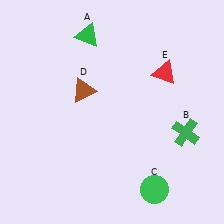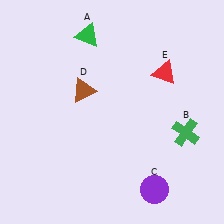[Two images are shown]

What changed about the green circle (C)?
In Image 1, C is green. In Image 2, it changed to purple.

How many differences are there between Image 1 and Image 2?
There is 1 difference between the two images.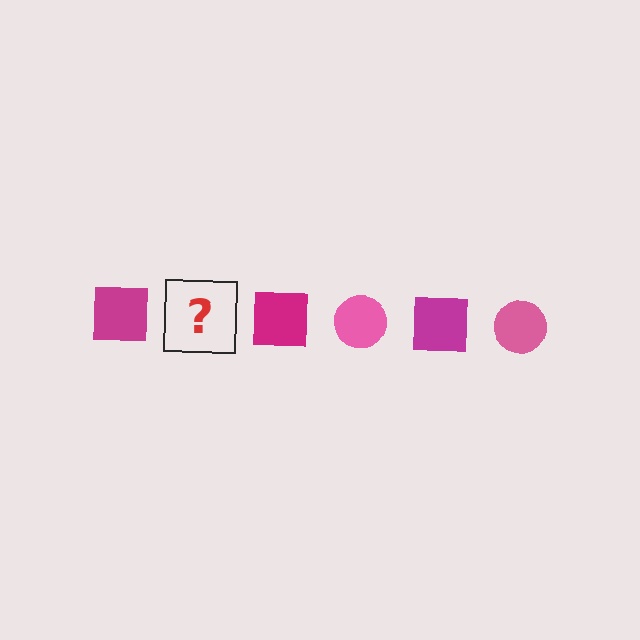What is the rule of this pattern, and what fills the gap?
The rule is that the pattern alternates between magenta square and pink circle. The gap should be filled with a pink circle.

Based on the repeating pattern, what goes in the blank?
The blank should be a pink circle.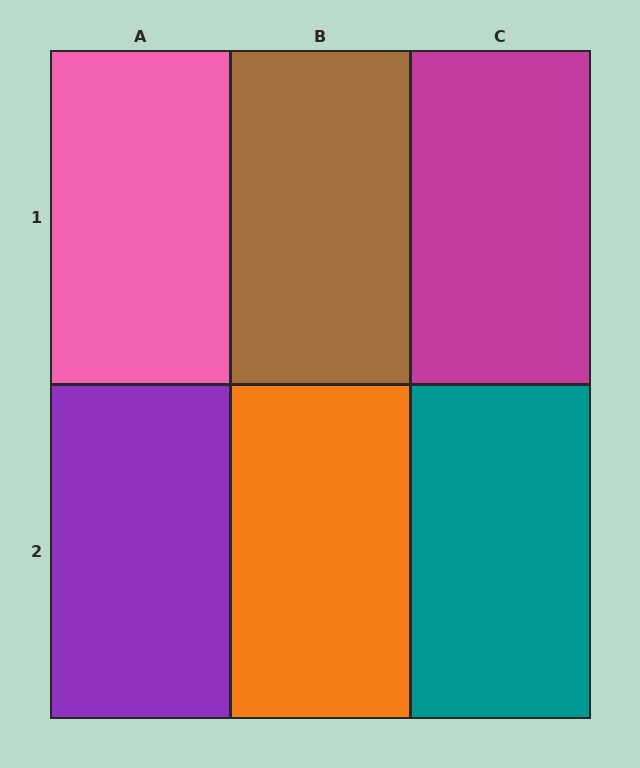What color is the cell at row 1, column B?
Brown.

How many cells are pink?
1 cell is pink.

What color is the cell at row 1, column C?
Magenta.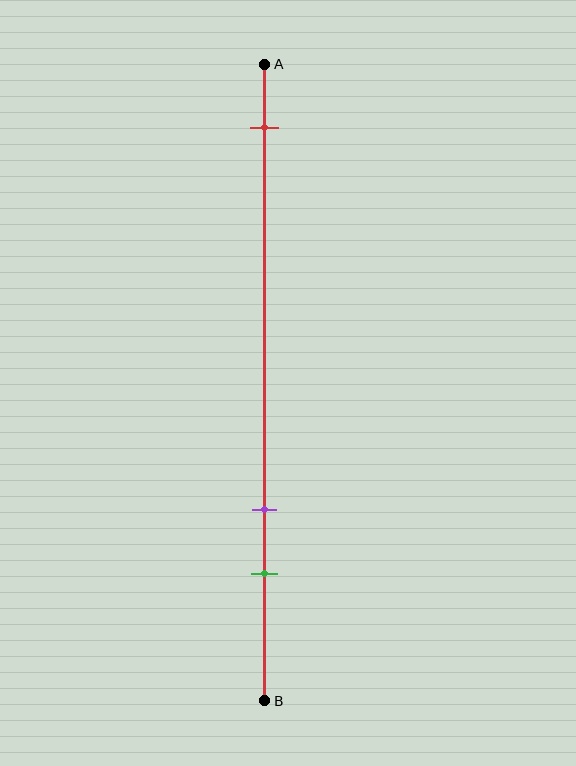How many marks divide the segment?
There are 3 marks dividing the segment.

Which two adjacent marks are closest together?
The purple and green marks are the closest adjacent pair.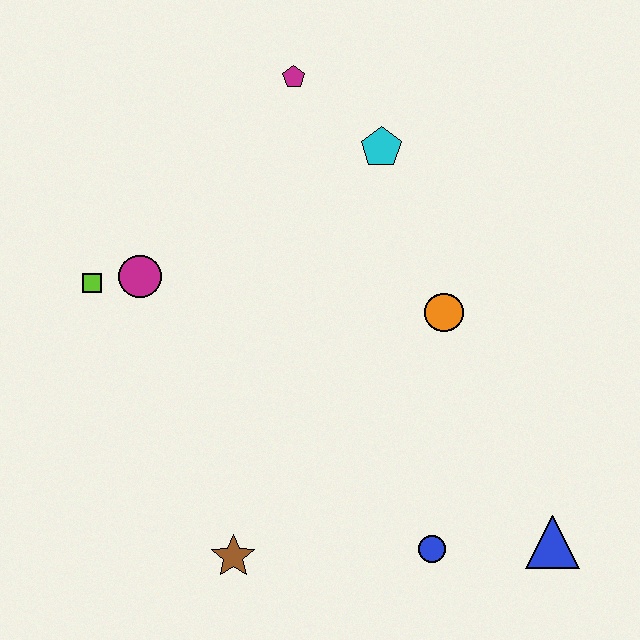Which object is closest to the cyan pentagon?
The magenta pentagon is closest to the cyan pentagon.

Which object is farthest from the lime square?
The blue triangle is farthest from the lime square.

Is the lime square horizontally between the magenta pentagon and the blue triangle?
No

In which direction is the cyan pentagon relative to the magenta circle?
The cyan pentagon is to the right of the magenta circle.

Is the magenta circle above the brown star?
Yes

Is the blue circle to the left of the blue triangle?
Yes